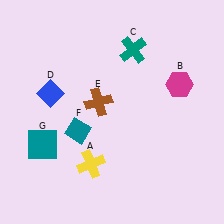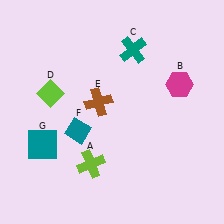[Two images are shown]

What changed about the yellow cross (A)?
In Image 1, A is yellow. In Image 2, it changed to lime.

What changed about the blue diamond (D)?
In Image 1, D is blue. In Image 2, it changed to lime.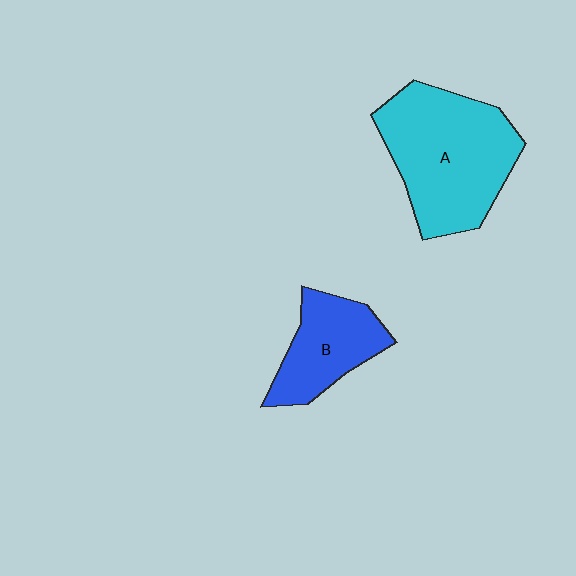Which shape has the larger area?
Shape A (cyan).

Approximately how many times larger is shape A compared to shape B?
Approximately 1.8 times.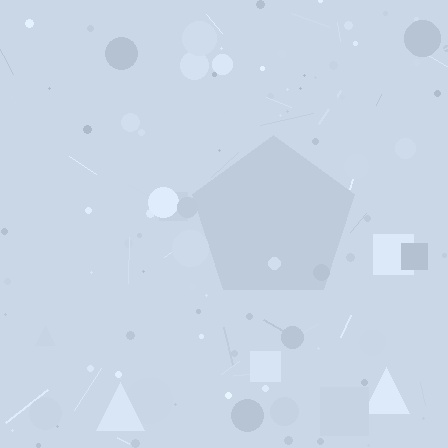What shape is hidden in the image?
A pentagon is hidden in the image.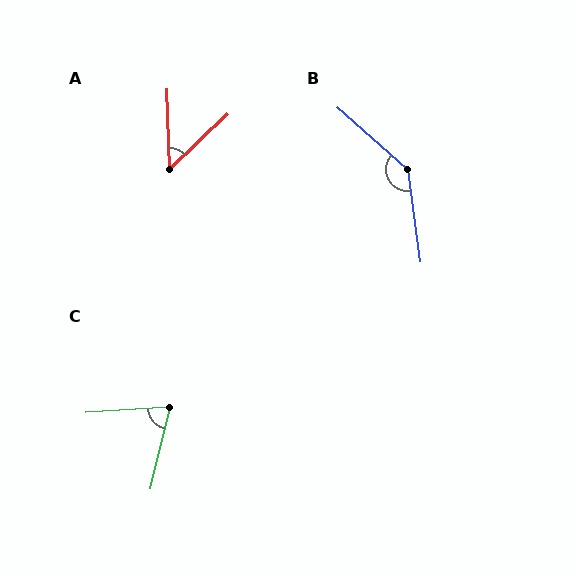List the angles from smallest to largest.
A (48°), C (72°), B (139°).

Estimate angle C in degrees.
Approximately 72 degrees.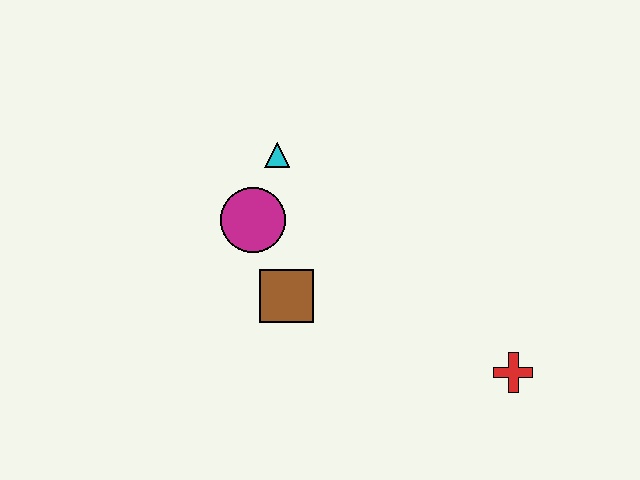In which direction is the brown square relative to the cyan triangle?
The brown square is below the cyan triangle.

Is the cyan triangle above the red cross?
Yes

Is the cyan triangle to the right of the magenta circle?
Yes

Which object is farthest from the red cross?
The cyan triangle is farthest from the red cross.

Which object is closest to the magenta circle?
The cyan triangle is closest to the magenta circle.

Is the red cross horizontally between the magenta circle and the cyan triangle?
No